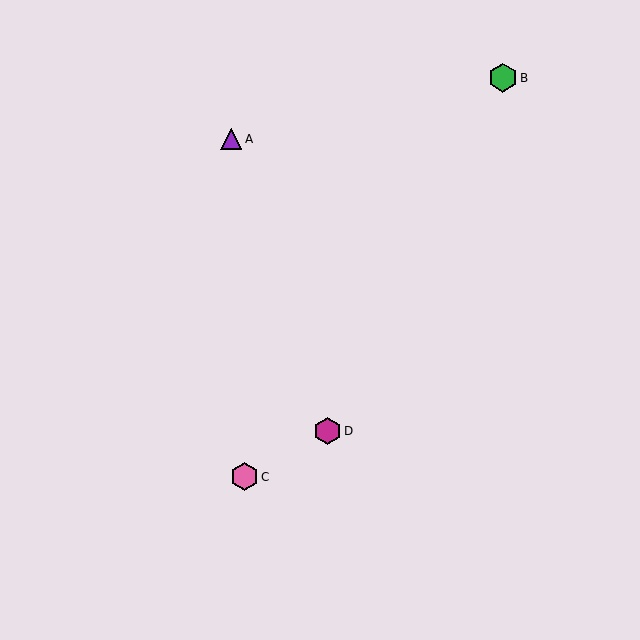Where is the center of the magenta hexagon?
The center of the magenta hexagon is at (328, 431).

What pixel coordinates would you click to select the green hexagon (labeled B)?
Click at (503, 78) to select the green hexagon B.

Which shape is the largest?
The green hexagon (labeled B) is the largest.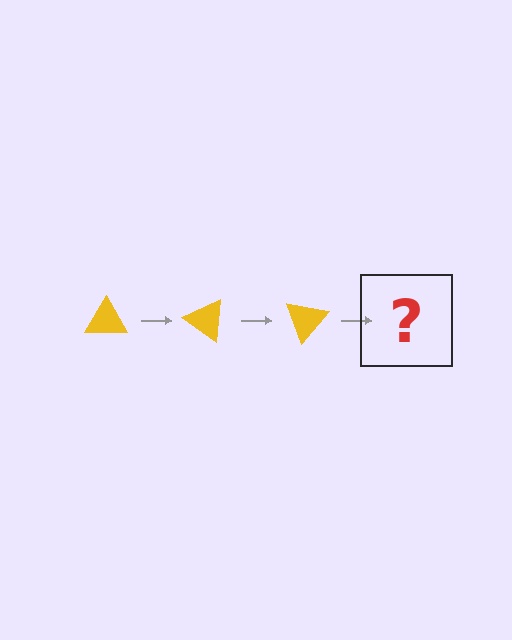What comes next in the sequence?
The next element should be a yellow triangle rotated 105 degrees.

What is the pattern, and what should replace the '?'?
The pattern is that the triangle rotates 35 degrees each step. The '?' should be a yellow triangle rotated 105 degrees.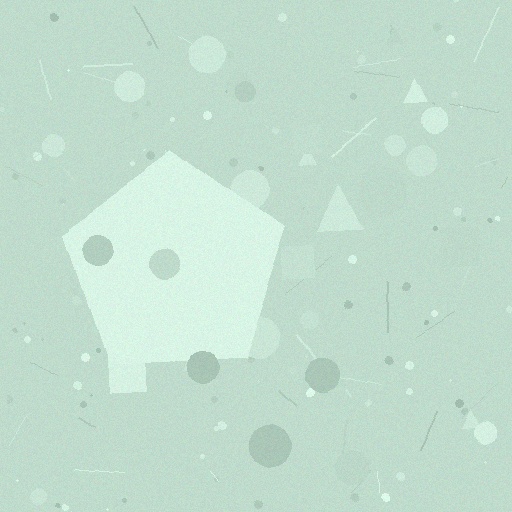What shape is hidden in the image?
A pentagon is hidden in the image.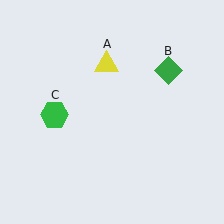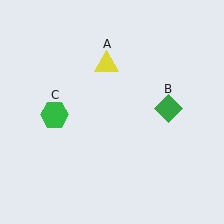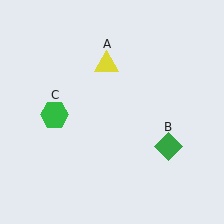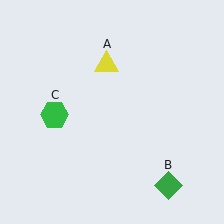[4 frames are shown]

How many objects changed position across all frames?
1 object changed position: green diamond (object B).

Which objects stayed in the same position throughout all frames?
Yellow triangle (object A) and green hexagon (object C) remained stationary.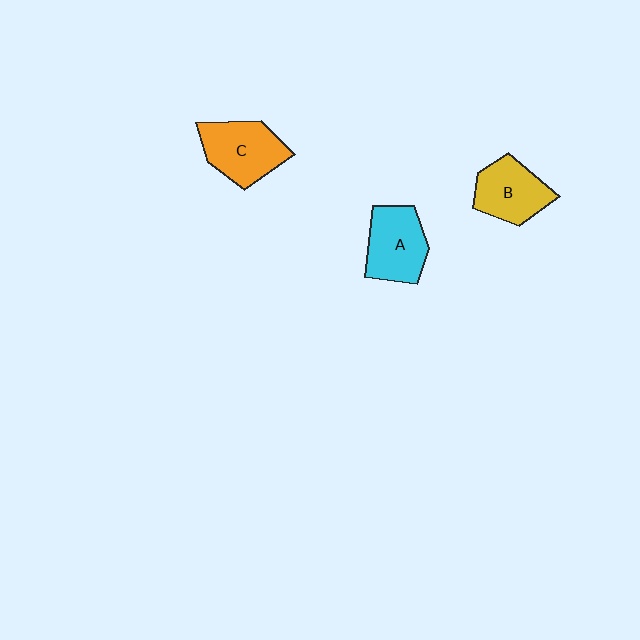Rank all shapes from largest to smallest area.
From largest to smallest: C (orange), A (cyan), B (yellow).